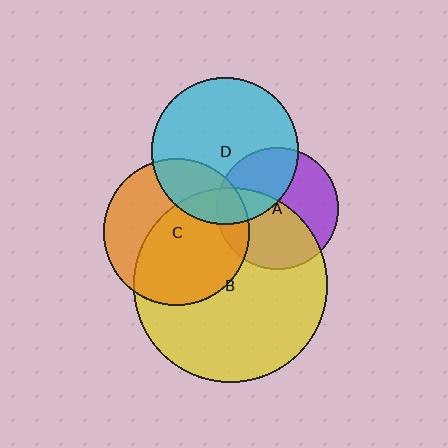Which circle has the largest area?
Circle B (yellow).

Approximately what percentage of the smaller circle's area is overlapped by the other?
Approximately 50%.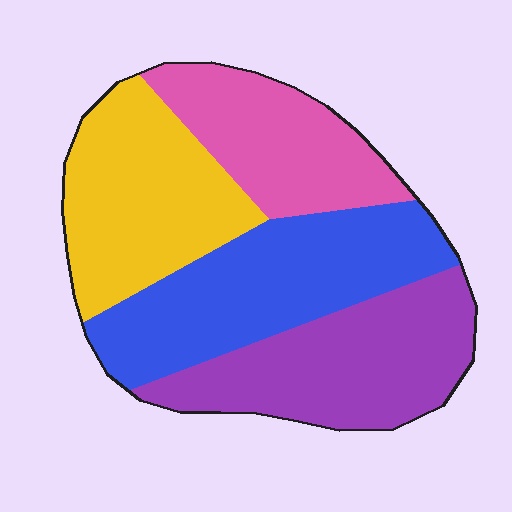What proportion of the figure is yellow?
Yellow covers around 25% of the figure.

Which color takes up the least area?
Pink, at roughly 20%.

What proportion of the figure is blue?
Blue covers 29% of the figure.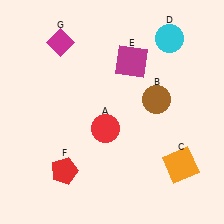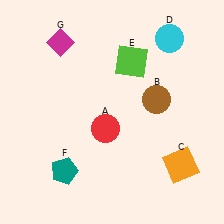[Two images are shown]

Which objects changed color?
E changed from magenta to lime. F changed from red to teal.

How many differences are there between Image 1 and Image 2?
There are 2 differences between the two images.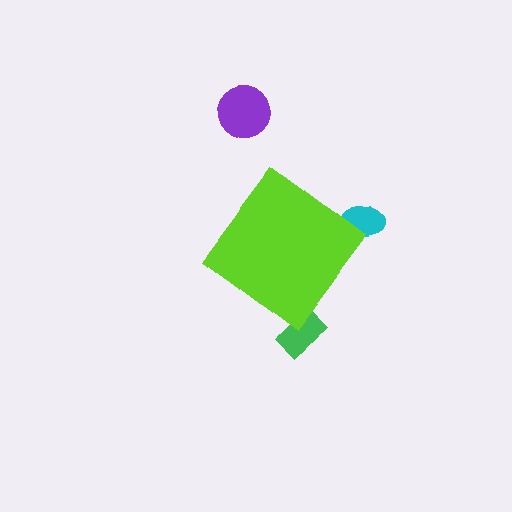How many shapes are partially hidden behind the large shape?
2 shapes are partially hidden.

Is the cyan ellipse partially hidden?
Yes, the cyan ellipse is partially hidden behind the lime diamond.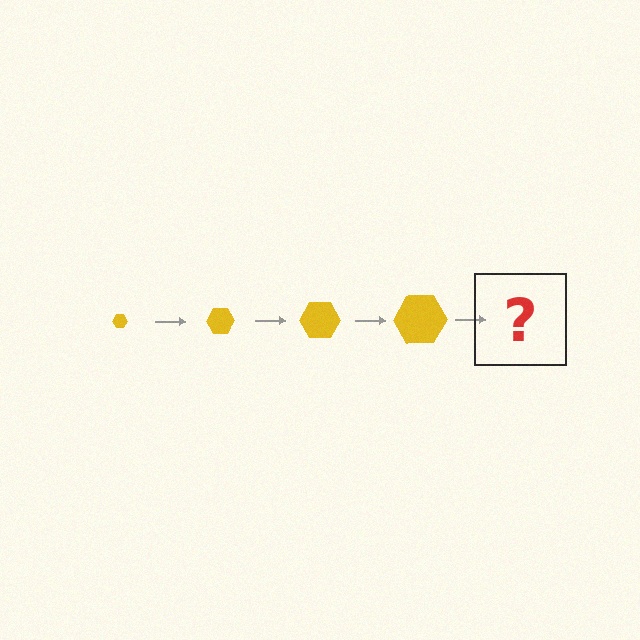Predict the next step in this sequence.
The next step is a yellow hexagon, larger than the previous one.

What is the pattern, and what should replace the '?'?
The pattern is that the hexagon gets progressively larger each step. The '?' should be a yellow hexagon, larger than the previous one.